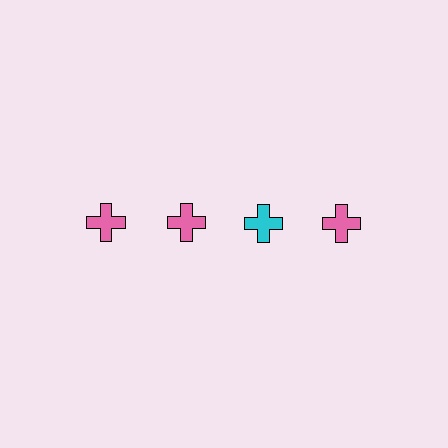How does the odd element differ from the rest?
It has a different color: cyan instead of pink.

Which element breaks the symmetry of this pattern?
The cyan cross in the top row, center column breaks the symmetry. All other shapes are pink crosses.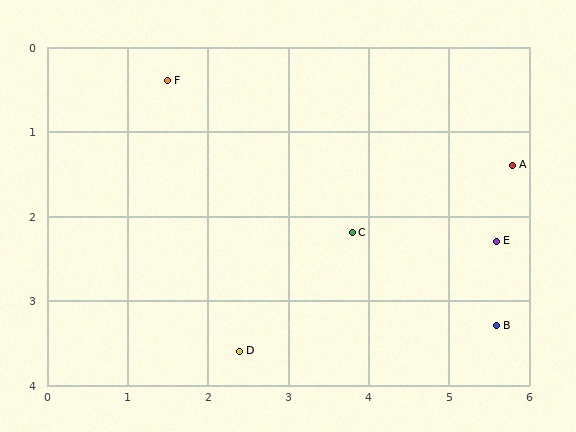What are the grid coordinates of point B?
Point B is at approximately (5.6, 3.3).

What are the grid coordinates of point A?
Point A is at approximately (5.8, 1.4).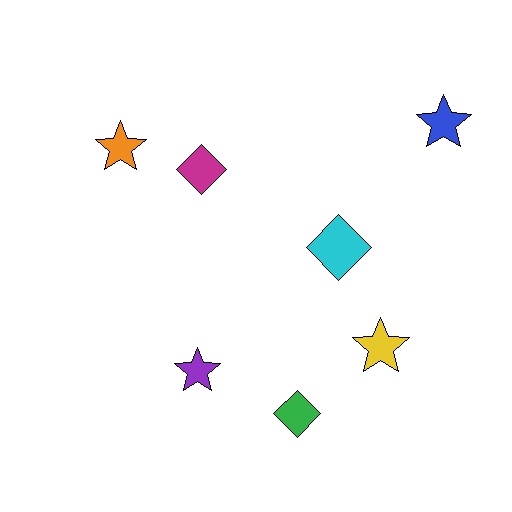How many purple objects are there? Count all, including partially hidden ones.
There is 1 purple object.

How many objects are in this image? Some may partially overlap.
There are 7 objects.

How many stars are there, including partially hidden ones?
There are 4 stars.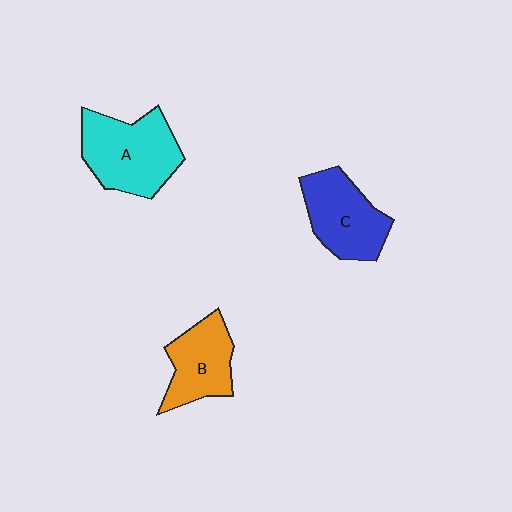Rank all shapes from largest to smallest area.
From largest to smallest: A (cyan), C (blue), B (orange).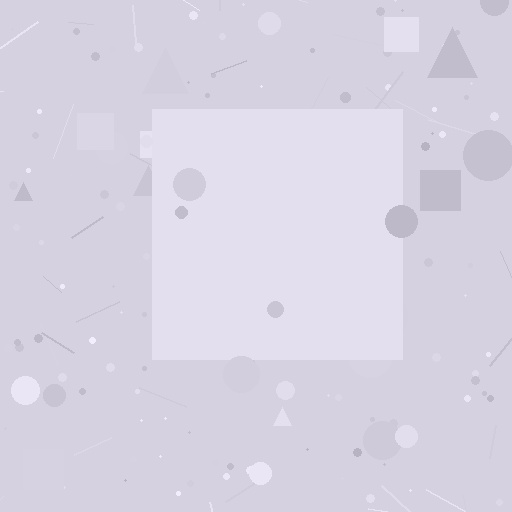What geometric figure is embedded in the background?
A square is embedded in the background.